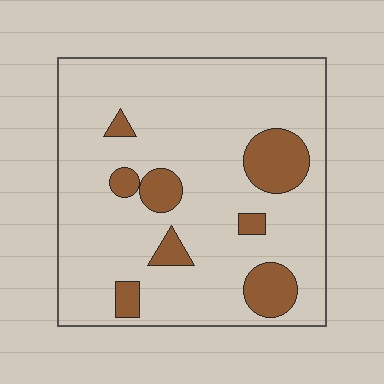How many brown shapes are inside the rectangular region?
8.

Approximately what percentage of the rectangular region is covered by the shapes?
Approximately 15%.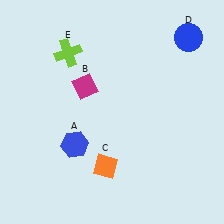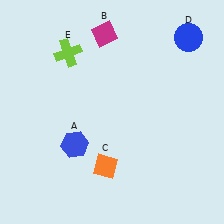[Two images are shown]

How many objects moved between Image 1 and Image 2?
1 object moved between the two images.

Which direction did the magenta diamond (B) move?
The magenta diamond (B) moved up.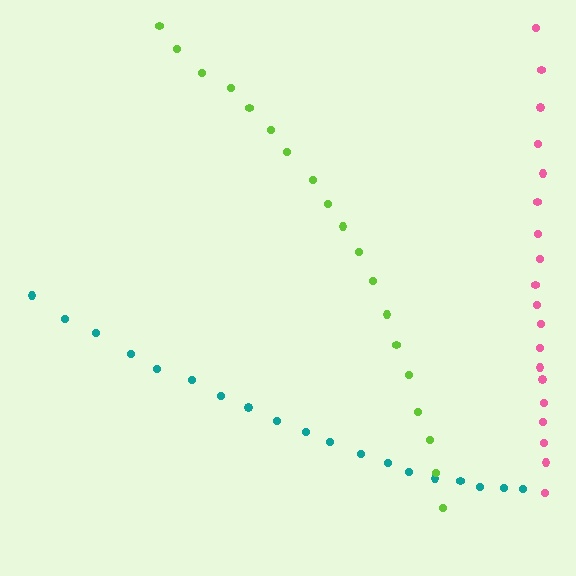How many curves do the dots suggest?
There are 3 distinct paths.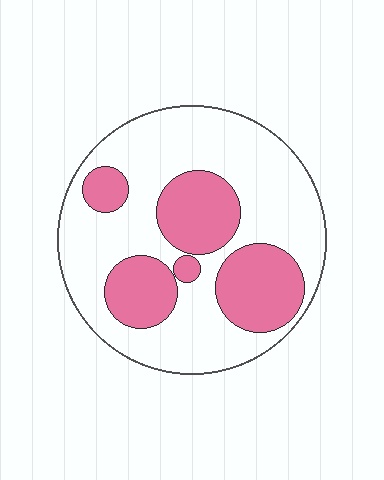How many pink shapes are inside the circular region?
5.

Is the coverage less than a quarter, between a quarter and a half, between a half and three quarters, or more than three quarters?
Between a quarter and a half.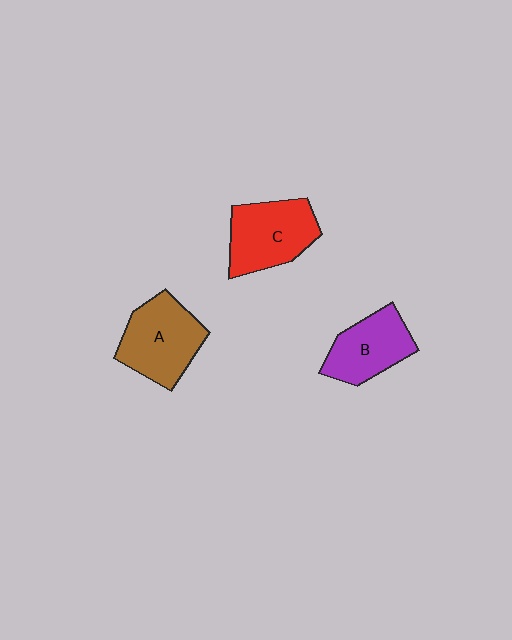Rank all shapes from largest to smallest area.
From largest to smallest: A (brown), C (red), B (purple).